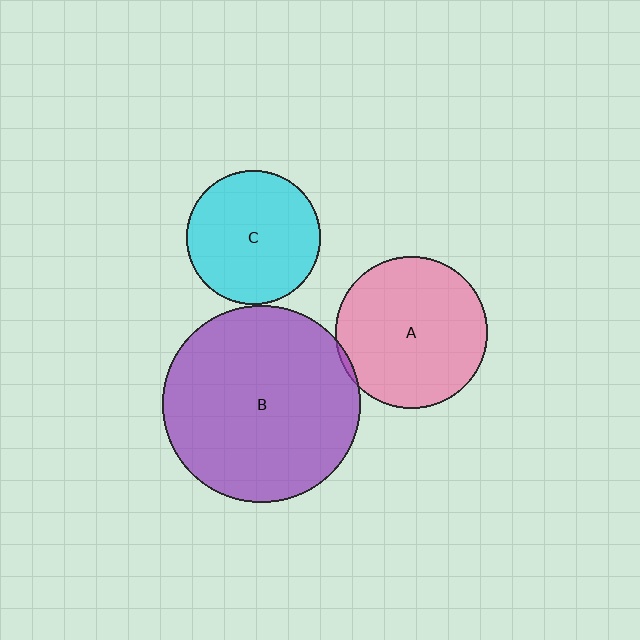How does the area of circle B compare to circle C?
Approximately 2.2 times.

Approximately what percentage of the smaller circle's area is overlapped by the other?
Approximately 5%.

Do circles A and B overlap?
Yes.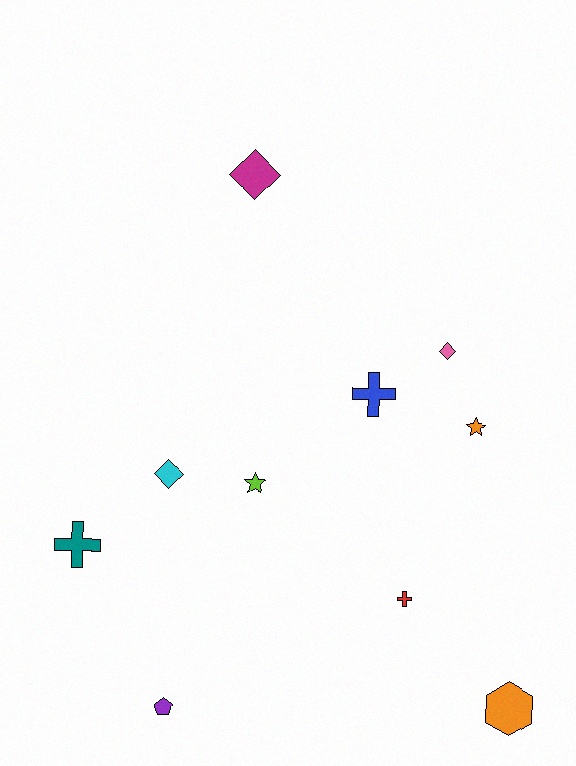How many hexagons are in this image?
There is 1 hexagon.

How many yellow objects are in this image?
There are no yellow objects.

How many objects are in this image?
There are 10 objects.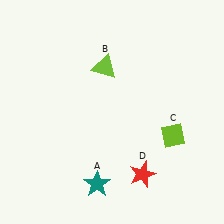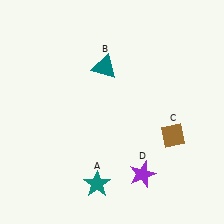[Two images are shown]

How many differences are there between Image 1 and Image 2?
There are 3 differences between the two images.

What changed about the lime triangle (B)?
In Image 1, B is lime. In Image 2, it changed to teal.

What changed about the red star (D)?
In Image 1, D is red. In Image 2, it changed to purple.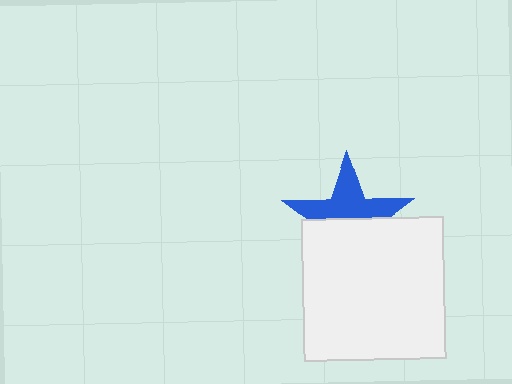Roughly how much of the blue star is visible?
About half of it is visible (roughly 49%).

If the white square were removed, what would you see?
You would see the complete blue star.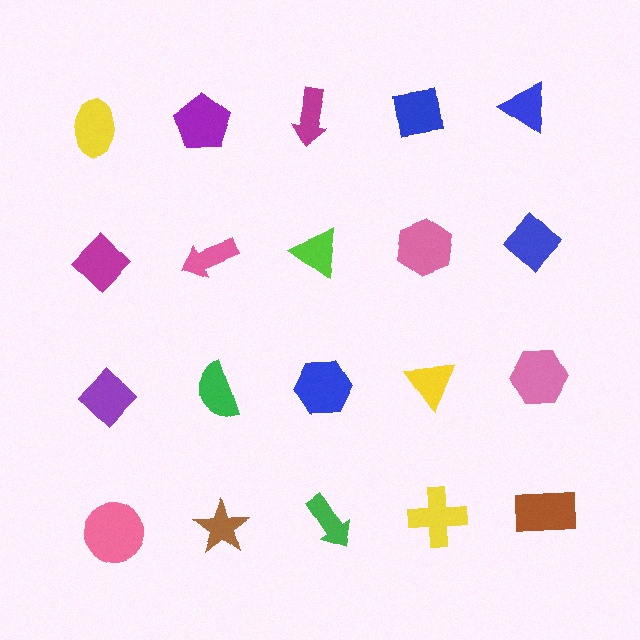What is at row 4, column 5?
A brown rectangle.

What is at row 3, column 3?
A blue hexagon.